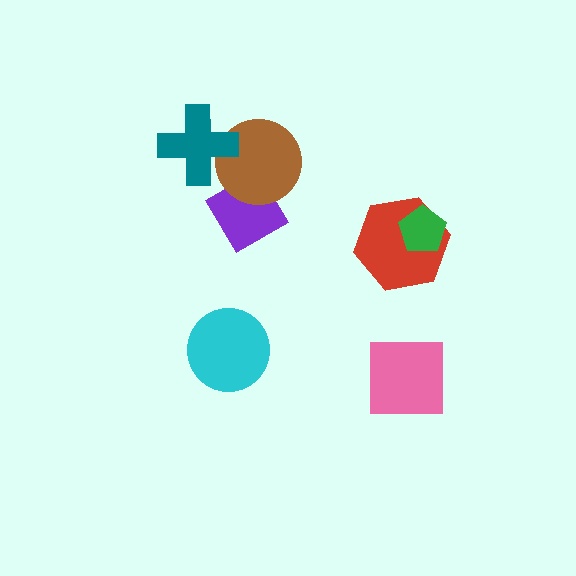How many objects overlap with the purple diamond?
1 object overlaps with the purple diamond.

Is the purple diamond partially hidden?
Yes, it is partially covered by another shape.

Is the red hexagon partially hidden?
Yes, it is partially covered by another shape.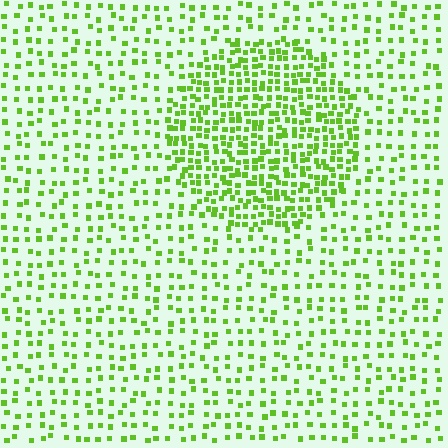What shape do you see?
I see a circle.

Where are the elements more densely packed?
The elements are more densely packed inside the circle boundary.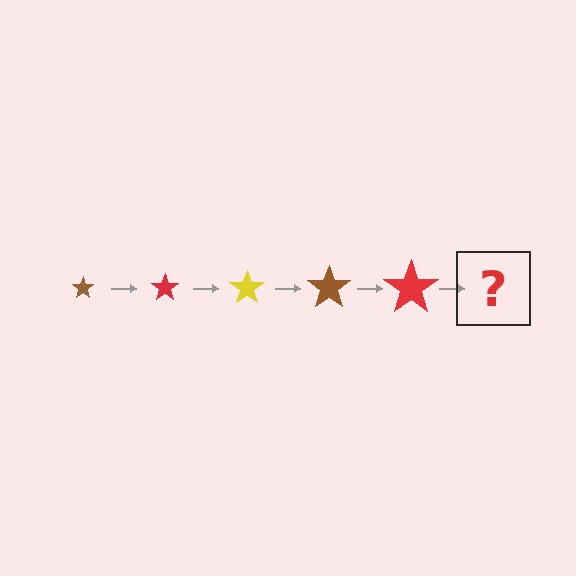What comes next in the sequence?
The next element should be a yellow star, larger than the previous one.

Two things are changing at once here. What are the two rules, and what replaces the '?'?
The two rules are that the star grows larger each step and the color cycles through brown, red, and yellow. The '?' should be a yellow star, larger than the previous one.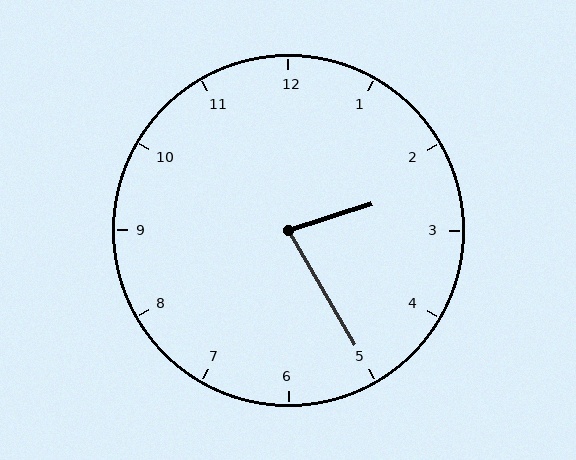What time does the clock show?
2:25.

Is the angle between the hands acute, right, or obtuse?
It is acute.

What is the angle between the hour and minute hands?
Approximately 78 degrees.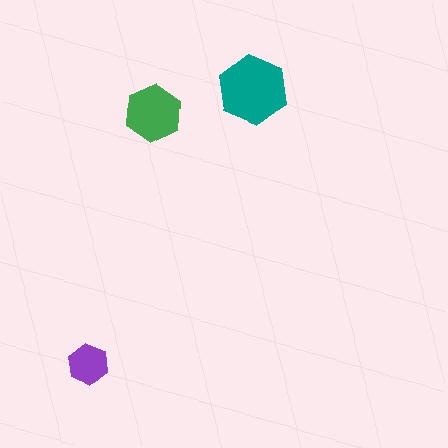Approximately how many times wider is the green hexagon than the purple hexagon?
About 1.5 times wider.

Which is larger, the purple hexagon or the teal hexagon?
The teal one.